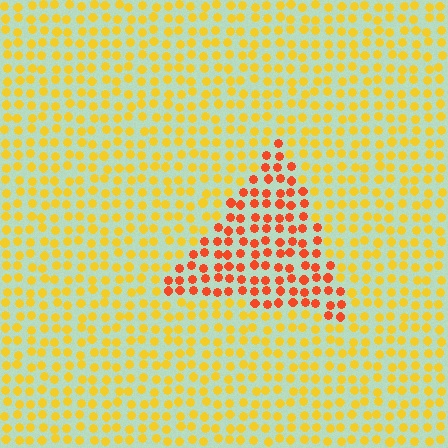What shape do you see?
I see a triangle.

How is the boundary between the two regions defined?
The boundary is defined purely by a slight shift in hue (about 39 degrees). Spacing, size, and orientation are identical on both sides.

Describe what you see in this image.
The image is filled with small yellow elements in a uniform arrangement. A triangle-shaped region is visible where the elements are tinted to a slightly different hue, forming a subtle color boundary.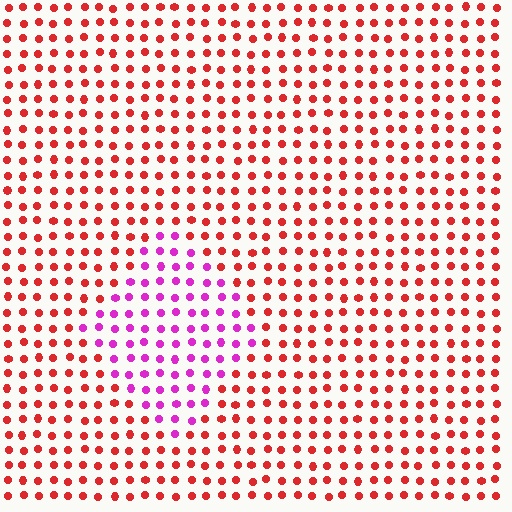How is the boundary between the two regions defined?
The boundary is defined purely by a slight shift in hue (about 54 degrees). Spacing, size, and orientation are identical on both sides.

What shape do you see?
I see a diamond.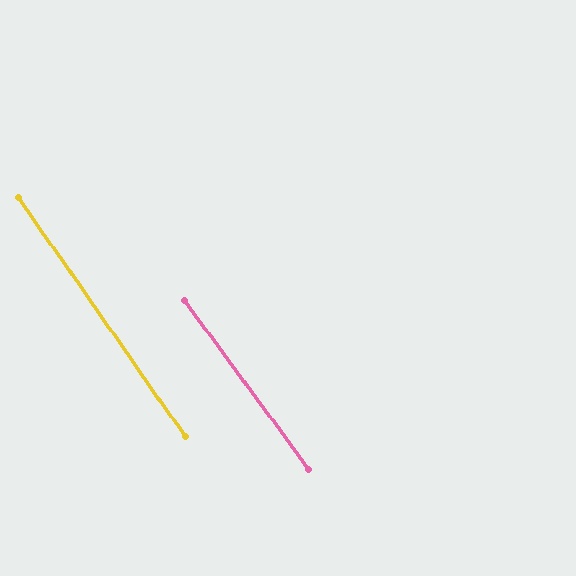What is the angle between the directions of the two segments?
Approximately 1 degree.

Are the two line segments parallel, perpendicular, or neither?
Parallel — their directions differ by only 1.3°.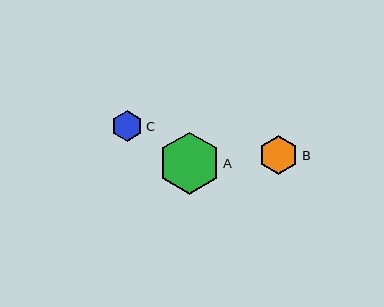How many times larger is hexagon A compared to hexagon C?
Hexagon A is approximately 2.0 times the size of hexagon C.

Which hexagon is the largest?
Hexagon A is the largest with a size of approximately 62 pixels.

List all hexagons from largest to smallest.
From largest to smallest: A, B, C.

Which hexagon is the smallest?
Hexagon C is the smallest with a size of approximately 31 pixels.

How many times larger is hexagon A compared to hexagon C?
Hexagon A is approximately 2.0 times the size of hexagon C.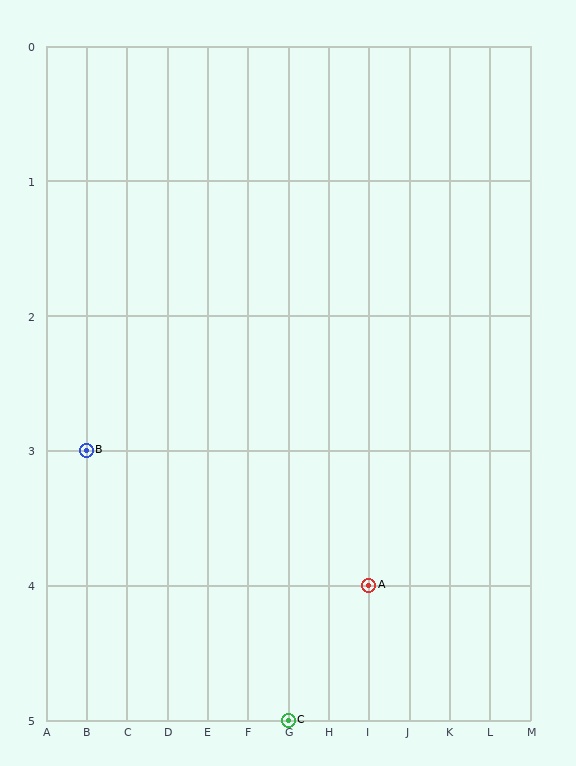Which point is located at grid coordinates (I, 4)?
Point A is at (I, 4).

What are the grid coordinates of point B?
Point B is at grid coordinates (B, 3).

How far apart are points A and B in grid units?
Points A and B are 7 columns and 1 row apart (about 7.1 grid units diagonally).